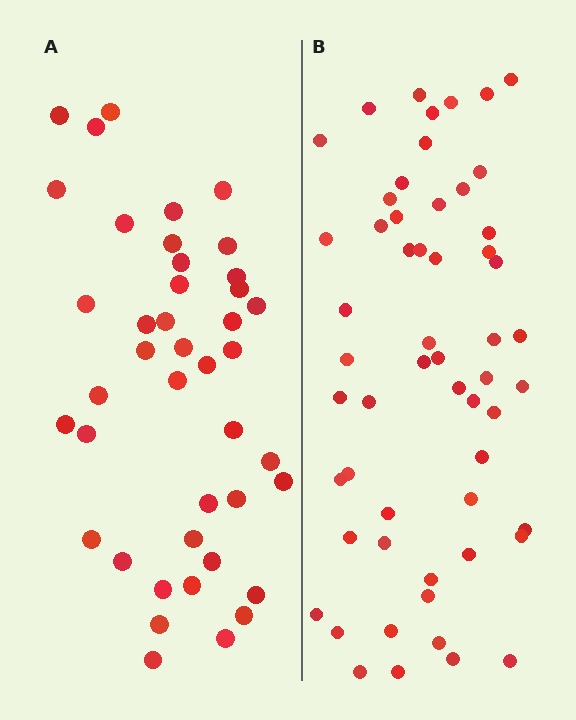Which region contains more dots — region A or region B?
Region B (the right region) has more dots.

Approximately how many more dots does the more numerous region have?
Region B has approximately 15 more dots than region A.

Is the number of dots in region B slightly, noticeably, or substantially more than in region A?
Region B has noticeably more, but not dramatically so. The ratio is roughly 1.3 to 1.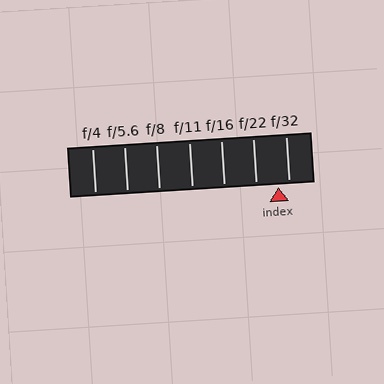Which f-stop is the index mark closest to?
The index mark is closest to f/32.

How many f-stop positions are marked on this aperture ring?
There are 7 f-stop positions marked.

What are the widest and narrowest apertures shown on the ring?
The widest aperture shown is f/4 and the narrowest is f/32.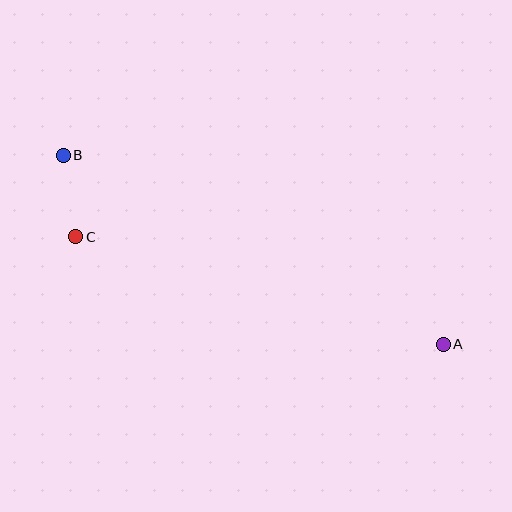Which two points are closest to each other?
Points B and C are closest to each other.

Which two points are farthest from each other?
Points A and B are farthest from each other.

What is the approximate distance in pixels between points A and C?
The distance between A and C is approximately 383 pixels.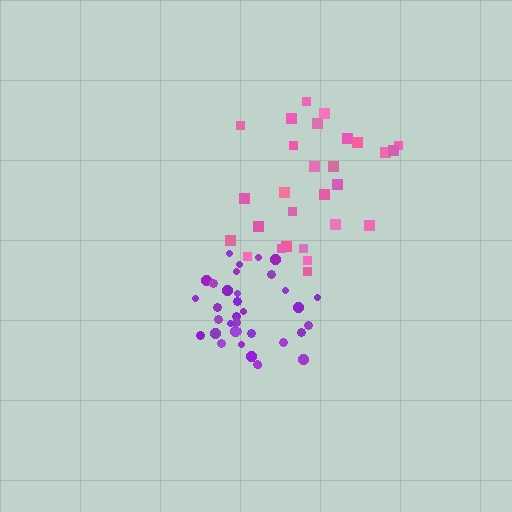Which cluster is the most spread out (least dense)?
Pink.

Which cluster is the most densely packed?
Purple.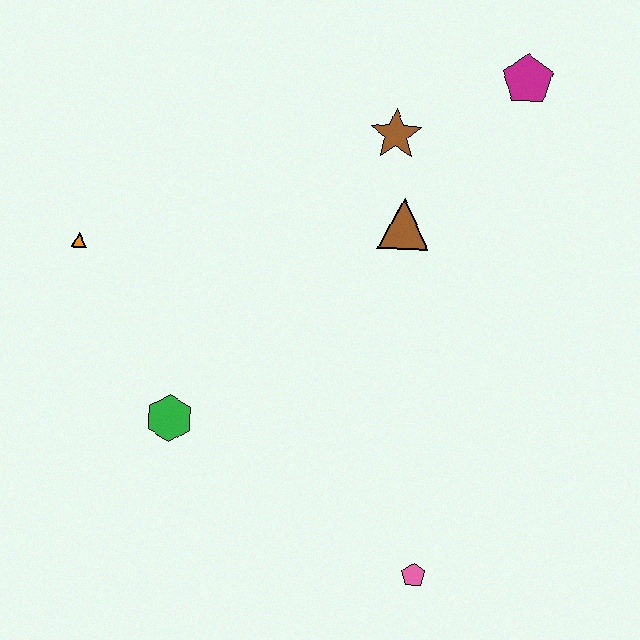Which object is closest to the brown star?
The brown triangle is closest to the brown star.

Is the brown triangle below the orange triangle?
No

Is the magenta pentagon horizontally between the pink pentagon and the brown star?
No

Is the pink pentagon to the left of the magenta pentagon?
Yes